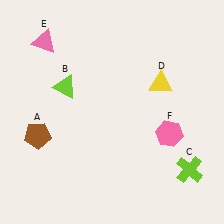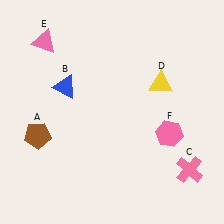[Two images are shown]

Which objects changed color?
B changed from lime to blue. C changed from lime to pink.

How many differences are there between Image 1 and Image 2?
There are 2 differences between the two images.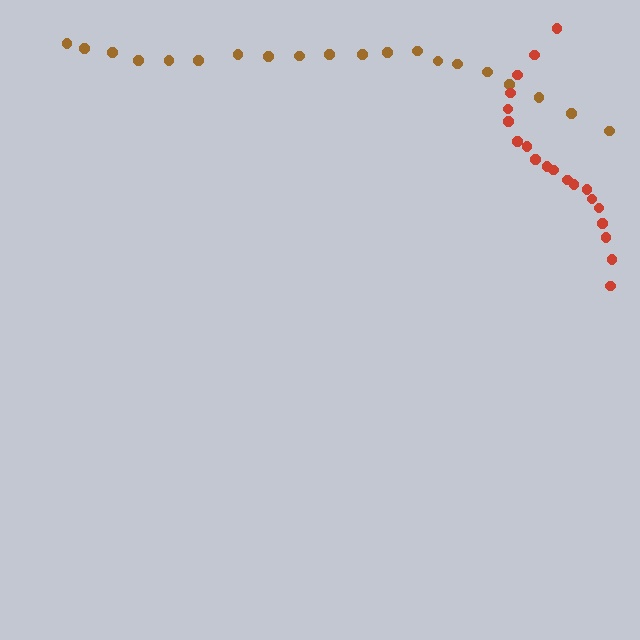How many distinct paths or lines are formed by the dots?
There are 2 distinct paths.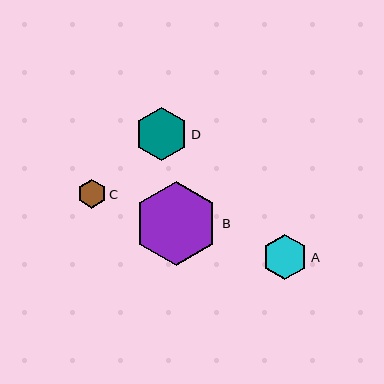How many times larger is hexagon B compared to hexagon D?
Hexagon B is approximately 1.6 times the size of hexagon D.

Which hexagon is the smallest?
Hexagon C is the smallest with a size of approximately 29 pixels.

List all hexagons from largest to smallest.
From largest to smallest: B, D, A, C.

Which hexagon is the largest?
Hexagon B is the largest with a size of approximately 84 pixels.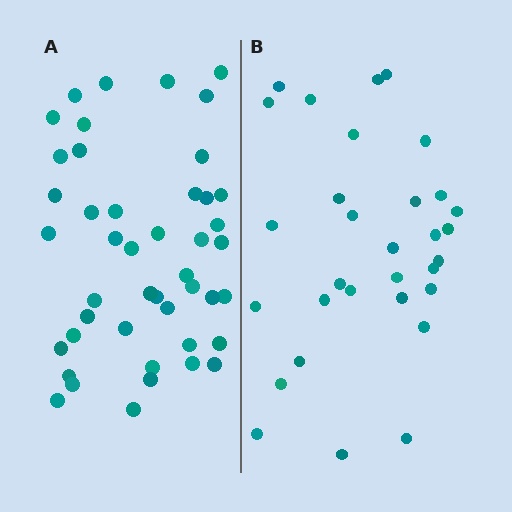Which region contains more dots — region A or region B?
Region A (the left region) has more dots.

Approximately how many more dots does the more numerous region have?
Region A has approximately 15 more dots than region B.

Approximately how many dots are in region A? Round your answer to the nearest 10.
About 40 dots. (The exact count is 45, which rounds to 40.)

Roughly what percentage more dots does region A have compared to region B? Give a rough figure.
About 45% more.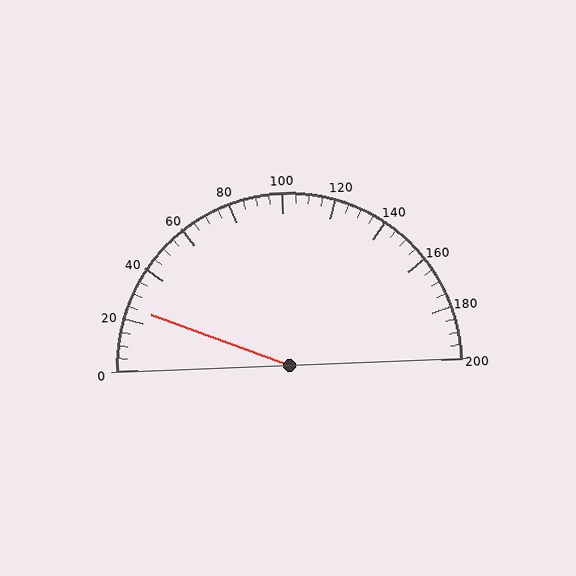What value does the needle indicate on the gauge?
The needle indicates approximately 25.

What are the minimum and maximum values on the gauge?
The gauge ranges from 0 to 200.